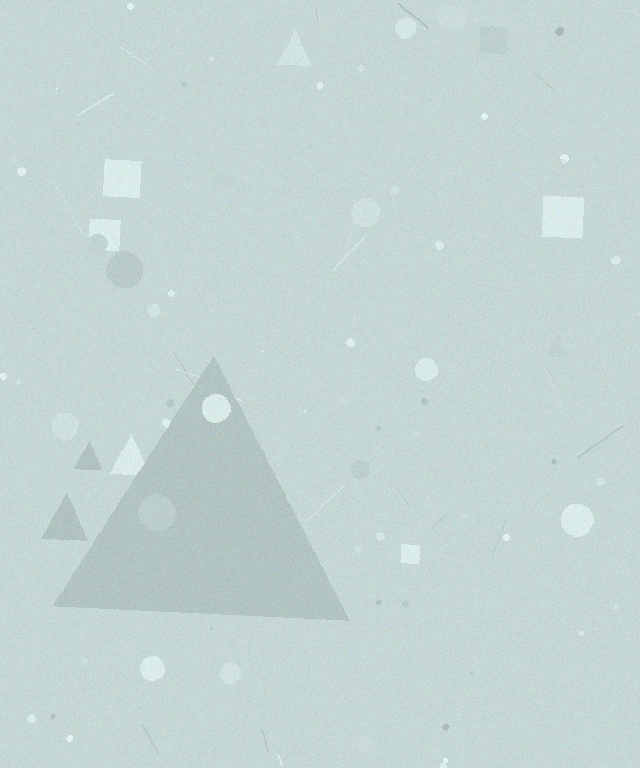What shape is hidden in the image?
A triangle is hidden in the image.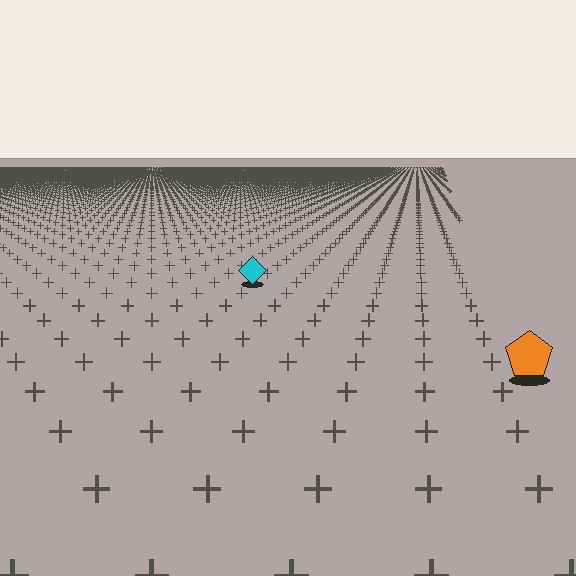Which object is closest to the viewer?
The orange pentagon is closest. The texture marks near it are larger and more spread out.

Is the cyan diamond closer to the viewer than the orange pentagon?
No. The orange pentagon is closer — you can tell from the texture gradient: the ground texture is coarser near it.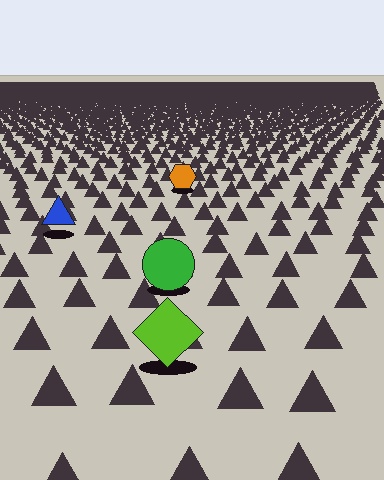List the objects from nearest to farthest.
From nearest to farthest: the lime diamond, the green circle, the blue triangle, the orange hexagon.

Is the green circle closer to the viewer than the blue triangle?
Yes. The green circle is closer — you can tell from the texture gradient: the ground texture is coarser near it.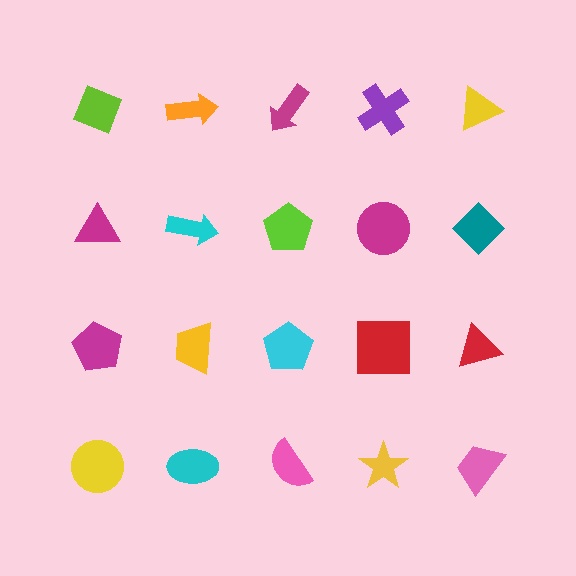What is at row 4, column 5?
A pink trapezoid.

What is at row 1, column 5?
A yellow triangle.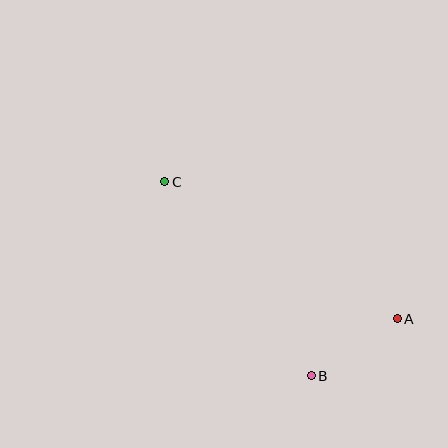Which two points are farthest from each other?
Points A and C are farthest from each other.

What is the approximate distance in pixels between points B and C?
The distance between B and C is approximately 243 pixels.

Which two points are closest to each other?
Points A and B are closest to each other.